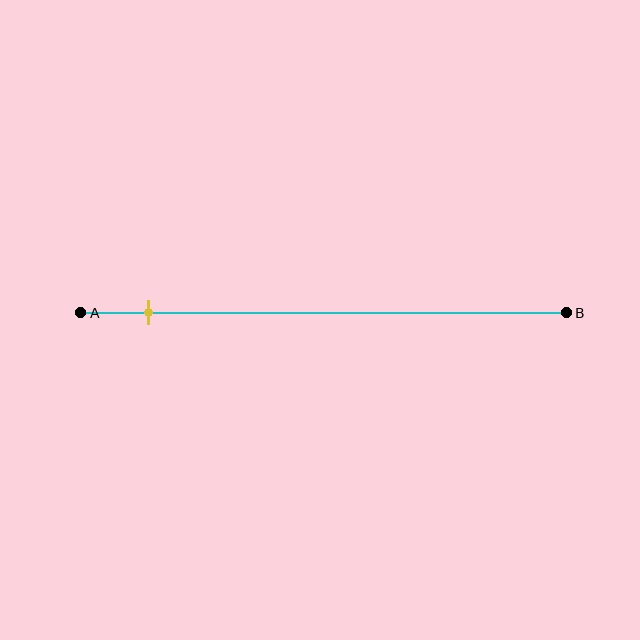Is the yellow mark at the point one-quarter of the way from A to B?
No, the mark is at about 15% from A, not at the 25% one-quarter point.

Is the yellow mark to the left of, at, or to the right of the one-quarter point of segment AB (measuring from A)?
The yellow mark is to the left of the one-quarter point of segment AB.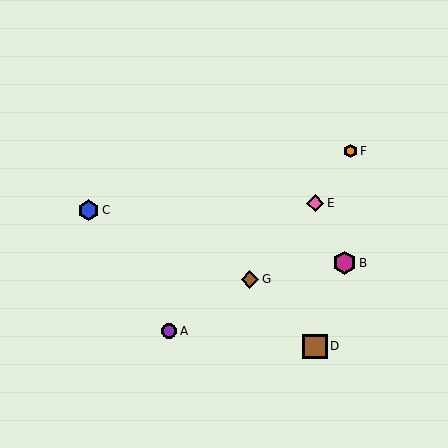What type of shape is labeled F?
Shape F is an orange hexagon.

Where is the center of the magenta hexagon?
The center of the magenta hexagon is at (345, 263).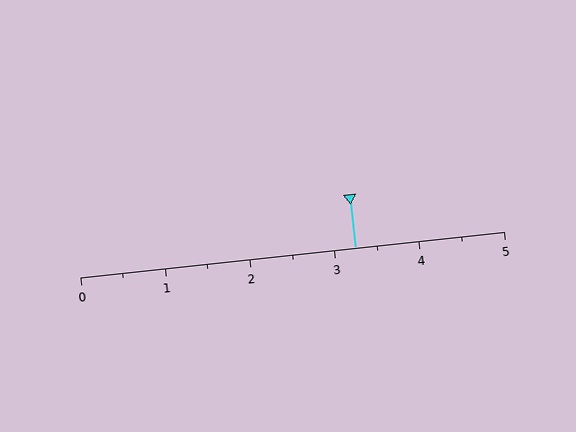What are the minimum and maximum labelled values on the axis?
The axis runs from 0 to 5.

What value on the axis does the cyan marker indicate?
The marker indicates approximately 3.2.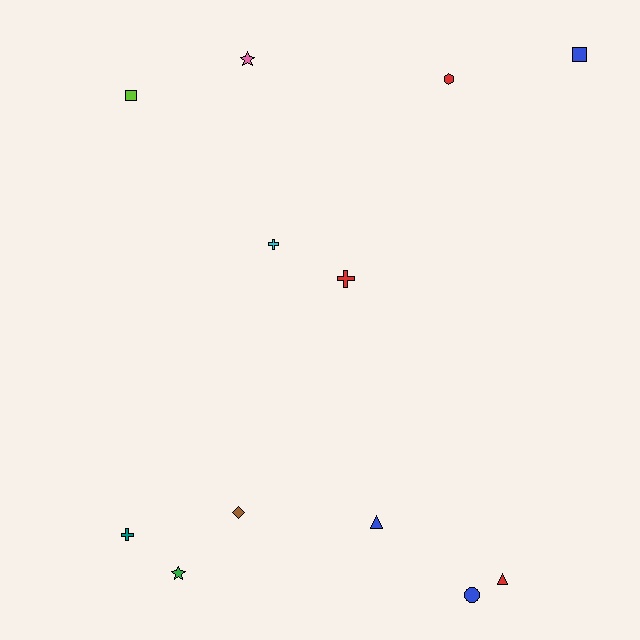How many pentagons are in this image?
There are no pentagons.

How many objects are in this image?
There are 12 objects.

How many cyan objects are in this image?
There is 1 cyan object.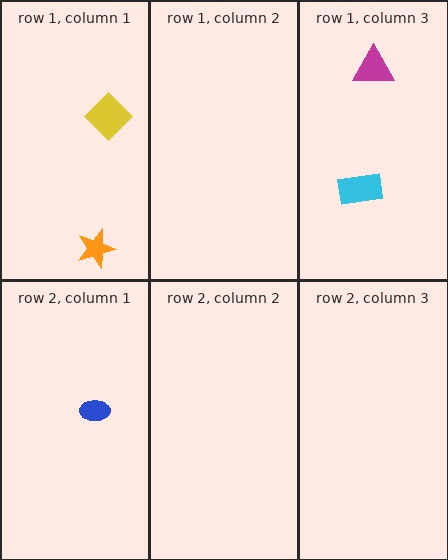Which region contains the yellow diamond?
The row 1, column 1 region.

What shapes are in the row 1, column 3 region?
The cyan rectangle, the magenta triangle.